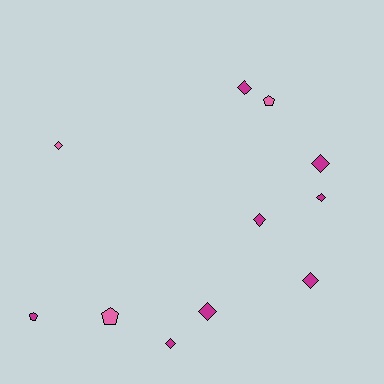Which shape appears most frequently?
Diamond, with 8 objects.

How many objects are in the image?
There are 11 objects.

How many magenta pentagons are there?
There is 1 magenta pentagon.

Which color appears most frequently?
Magenta, with 8 objects.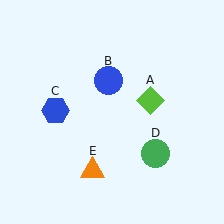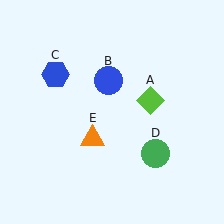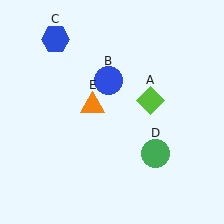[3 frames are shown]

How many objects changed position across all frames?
2 objects changed position: blue hexagon (object C), orange triangle (object E).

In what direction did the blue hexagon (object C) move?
The blue hexagon (object C) moved up.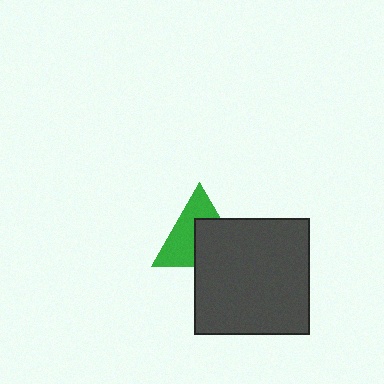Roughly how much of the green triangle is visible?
About half of it is visible (roughly 51%).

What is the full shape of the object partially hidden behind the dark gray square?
The partially hidden object is a green triangle.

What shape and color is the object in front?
The object in front is a dark gray square.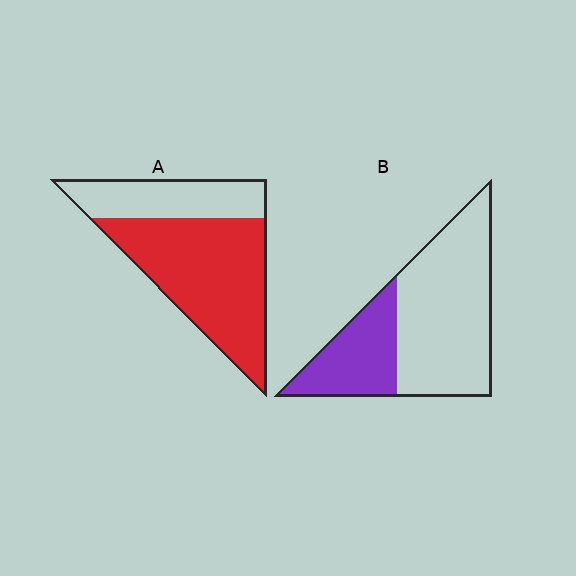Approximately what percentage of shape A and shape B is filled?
A is approximately 70% and B is approximately 30%.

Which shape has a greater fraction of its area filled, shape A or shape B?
Shape A.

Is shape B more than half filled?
No.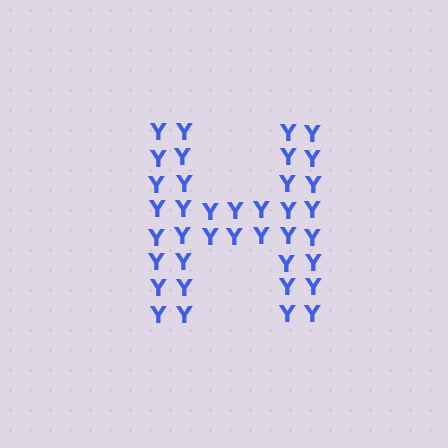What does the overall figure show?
The overall figure shows the letter H.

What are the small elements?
The small elements are letter Y's.